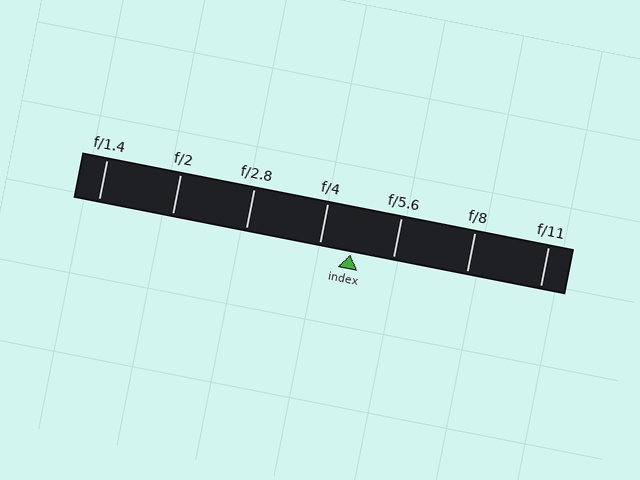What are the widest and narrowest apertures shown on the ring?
The widest aperture shown is f/1.4 and the narrowest is f/11.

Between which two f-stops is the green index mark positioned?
The index mark is between f/4 and f/5.6.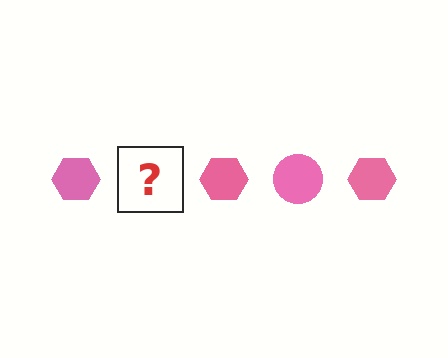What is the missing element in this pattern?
The missing element is a pink circle.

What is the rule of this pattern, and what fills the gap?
The rule is that the pattern cycles through hexagon, circle shapes in pink. The gap should be filled with a pink circle.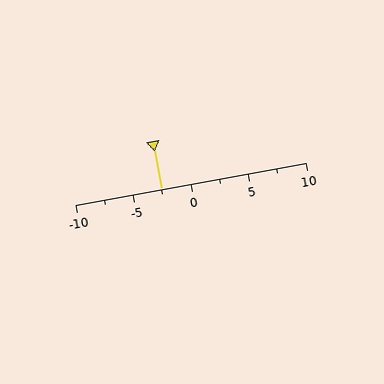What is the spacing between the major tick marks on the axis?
The major ticks are spaced 5 apart.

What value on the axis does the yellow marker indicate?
The marker indicates approximately -2.5.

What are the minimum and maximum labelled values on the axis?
The axis runs from -10 to 10.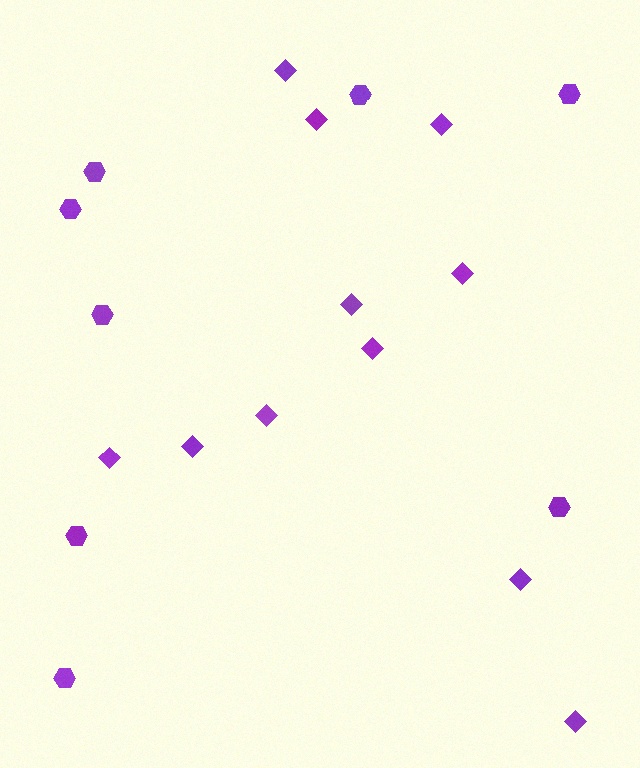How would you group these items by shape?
There are 2 groups: one group of diamonds (11) and one group of hexagons (8).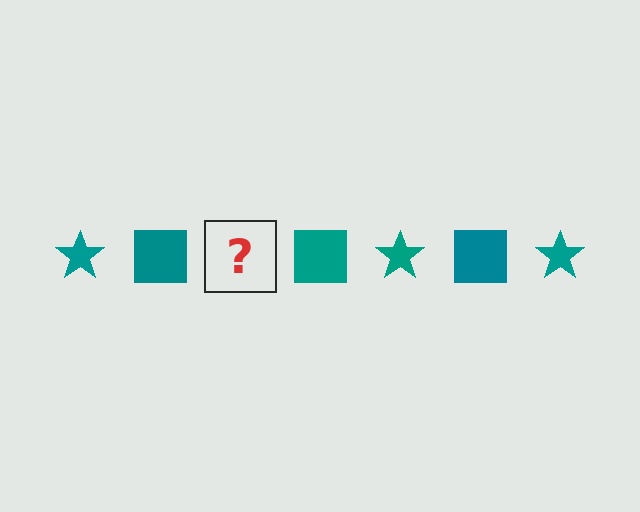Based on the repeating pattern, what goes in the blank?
The blank should be a teal star.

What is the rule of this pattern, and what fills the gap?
The rule is that the pattern cycles through star, square shapes in teal. The gap should be filled with a teal star.